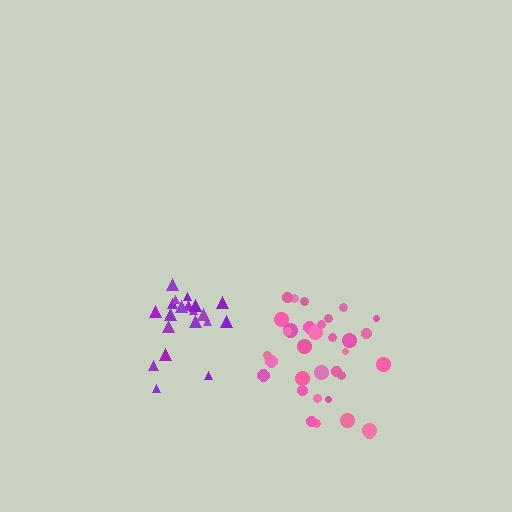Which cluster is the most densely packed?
Purple.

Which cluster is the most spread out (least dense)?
Pink.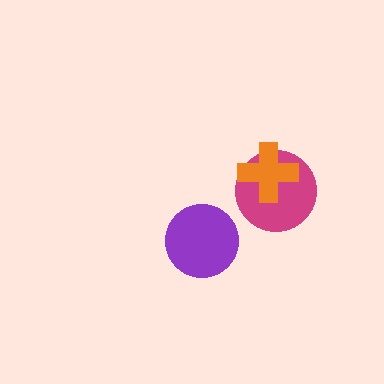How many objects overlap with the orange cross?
1 object overlaps with the orange cross.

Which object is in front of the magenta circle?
The orange cross is in front of the magenta circle.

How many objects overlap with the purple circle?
0 objects overlap with the purple circle.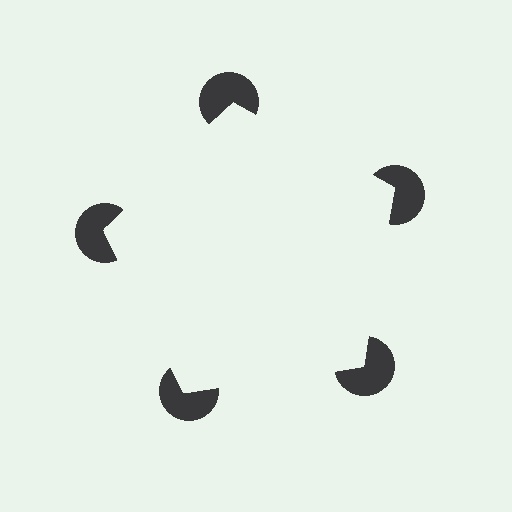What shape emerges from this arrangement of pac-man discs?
An illusory pentagon — its edges are inferred from the aligned wedge cuts in the pac-man discs, not physically drawn.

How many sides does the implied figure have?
5 sides.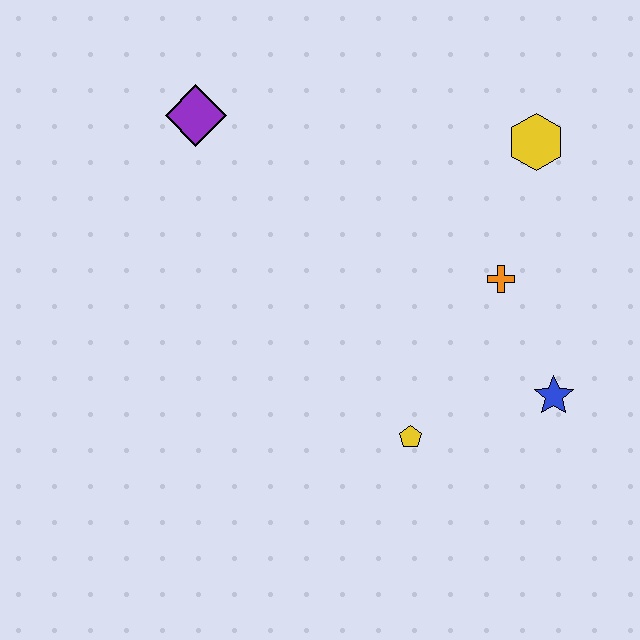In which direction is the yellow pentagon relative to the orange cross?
The yellow pentagon is below the orange cross.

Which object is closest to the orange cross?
The blue star is closest to the orange cross.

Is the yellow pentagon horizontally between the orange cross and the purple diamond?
Yes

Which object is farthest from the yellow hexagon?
The purple diamond is farthest from the yellow hexagon.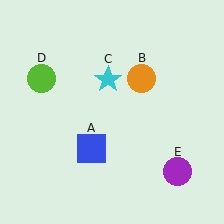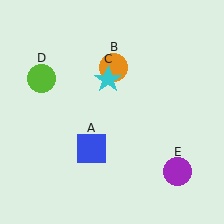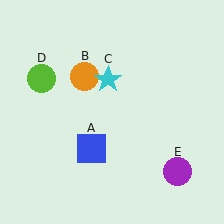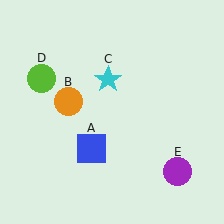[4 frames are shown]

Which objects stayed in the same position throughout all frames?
Blue square (object A) and cyan star (object C) and lime circle (object D) and purple circle (object E) remained stationary.